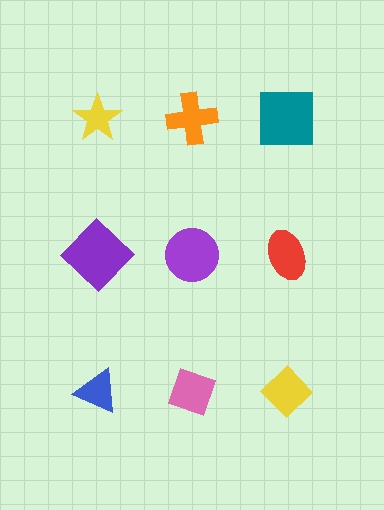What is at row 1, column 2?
An orange cross.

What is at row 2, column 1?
A purple diamond.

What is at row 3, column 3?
A yellow diamond.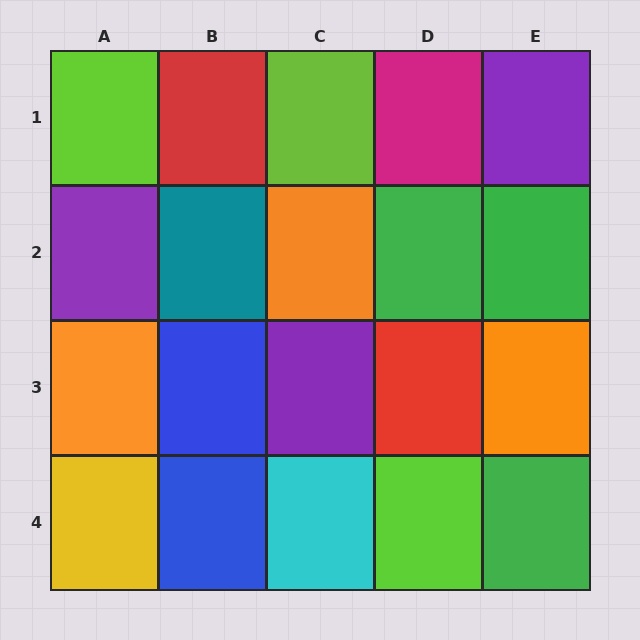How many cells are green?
3 cells are green.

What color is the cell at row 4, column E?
Green.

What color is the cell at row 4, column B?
Blue.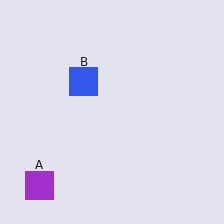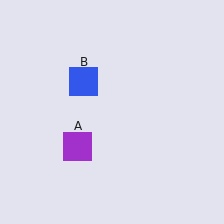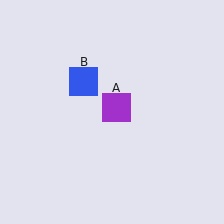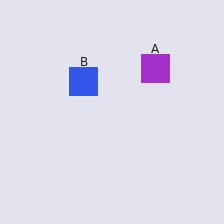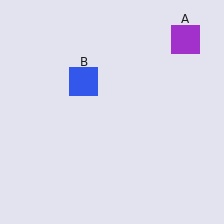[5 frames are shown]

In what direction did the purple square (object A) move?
The purple square (object A) moved up and to the right.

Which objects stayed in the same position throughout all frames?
Blue square (object B) remained stationary.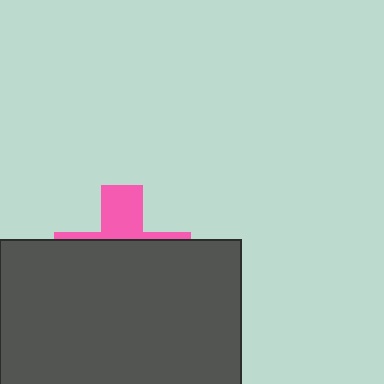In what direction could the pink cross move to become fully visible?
The pink cross could move up. That would shift it out from behind the dark gray rectangle entirely.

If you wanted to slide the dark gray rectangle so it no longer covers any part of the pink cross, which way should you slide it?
Slide it down — that is the most direct way to separate the two shapes.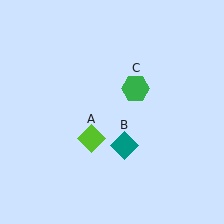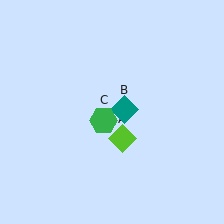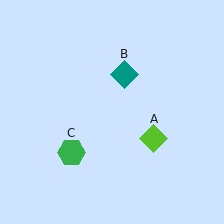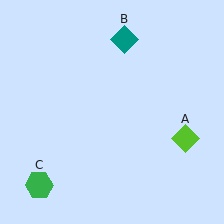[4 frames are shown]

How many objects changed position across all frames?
3 objects changed position: lime diamond (object A), teal diamond (object B), green hexagon (object C).